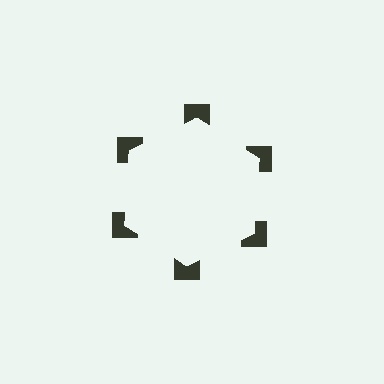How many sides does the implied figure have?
6 sides.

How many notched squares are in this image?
There are 6 — one at each vertex of the illusory hexagon.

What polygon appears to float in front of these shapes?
An illusory hexagon — its edges are inferred from the aligned wedge cuts in the notched squares, not physically drawn.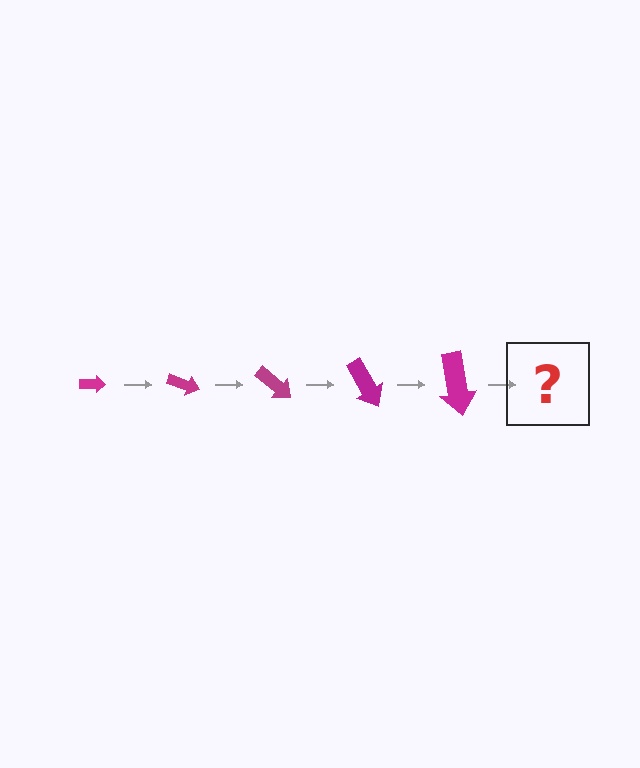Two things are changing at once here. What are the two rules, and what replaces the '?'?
The two rules are that the arrow grows larger each step and it rotates 20 degrees each step. The '?' should be an arrow, larger than the previous one and rotated 100 degrees from the start.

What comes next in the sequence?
The next element should be an arrow, larger than the previous one and rotated 100 degrees from the start.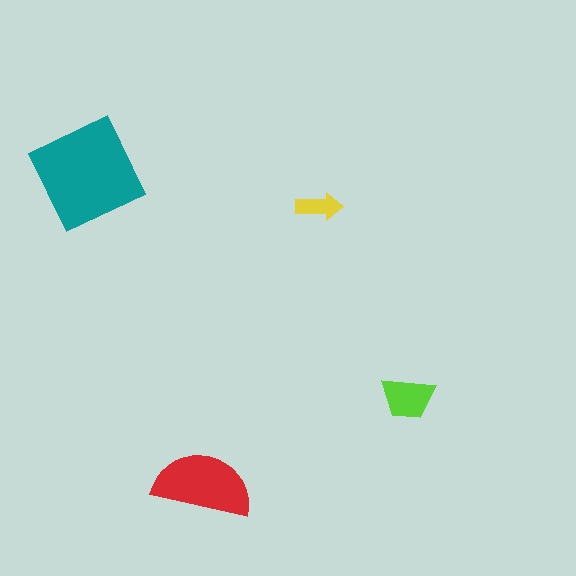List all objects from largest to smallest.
The teal diamond, the red semicircle, the lime trapezoid, the yellow arrow.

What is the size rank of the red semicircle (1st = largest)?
2nd.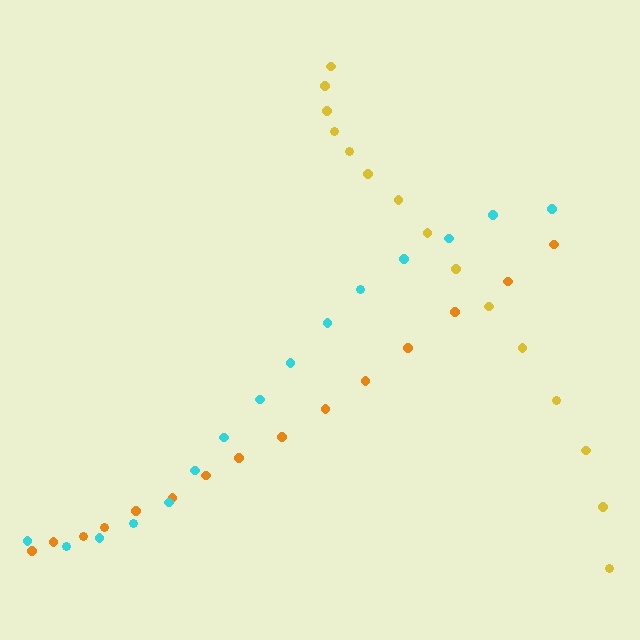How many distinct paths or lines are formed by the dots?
There are 3 distinct paths.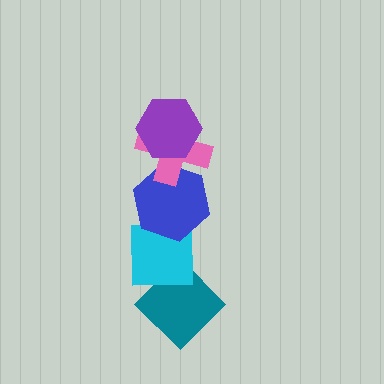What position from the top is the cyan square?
The cyan square is 4th from the top.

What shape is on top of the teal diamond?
The cyan square is on top of the teal diamond.